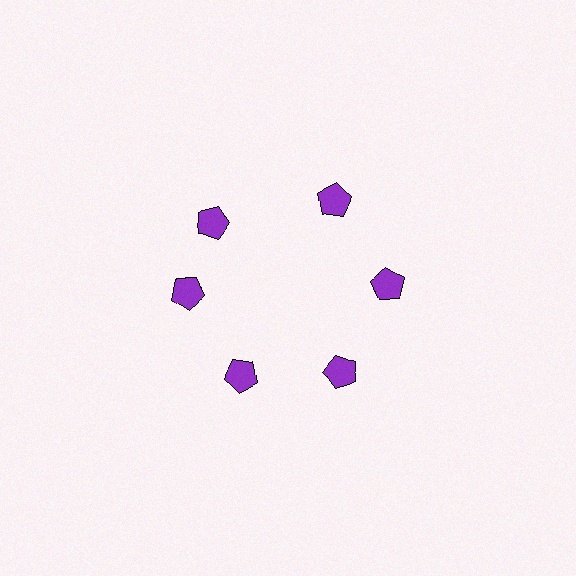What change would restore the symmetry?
The symmetry would be restored by rotating it back into even spacing with its neighbors so that all 6 pentagons sit at equal angles and equal distance from the center.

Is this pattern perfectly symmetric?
No. The 6 purple pentagons are arranged in a ring, but one element near the 11 o'clock position is rotated out of alignment along the ring, breaking the 6-fold rotational symmetry.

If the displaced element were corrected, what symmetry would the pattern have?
It would have 6-fold rotational symmetry — the pattern would map onto itself every 60 degrees.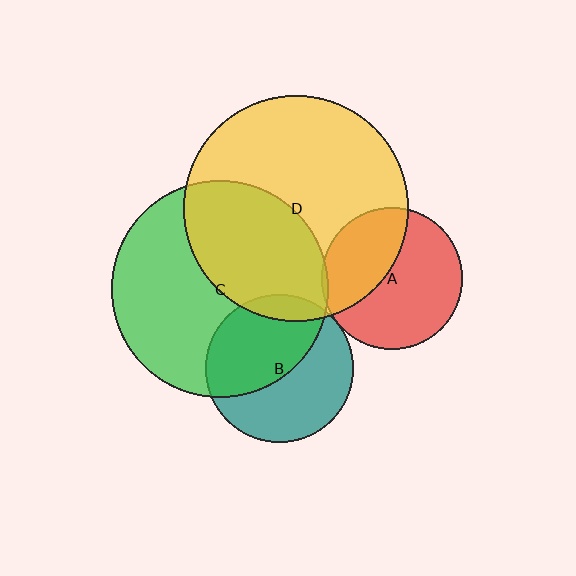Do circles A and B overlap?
Yes.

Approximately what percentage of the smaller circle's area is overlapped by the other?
Approximately 5%.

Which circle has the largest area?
Circle D (yellow).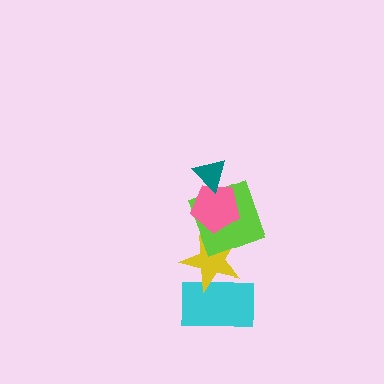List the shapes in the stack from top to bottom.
From top to bottom: the teal triangle, the pink pentagon, the lime square, the yellow star, the cyan rectangle.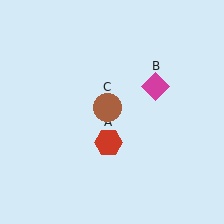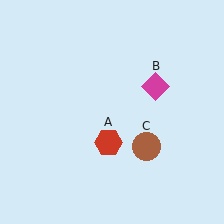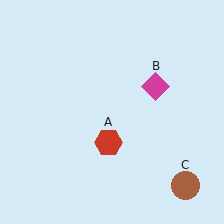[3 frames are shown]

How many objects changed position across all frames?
1 object changed position: brown circle (object C).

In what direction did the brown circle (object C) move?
The brown circle (object C) moved down and to the right.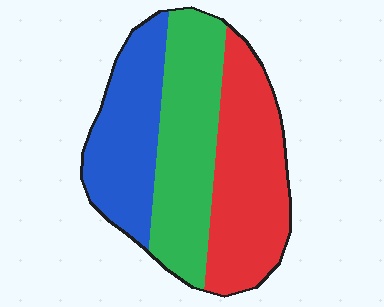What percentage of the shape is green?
Green takes up about one third (1/3) of the shape.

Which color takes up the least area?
Blue, at roughly 30%.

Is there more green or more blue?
Green.